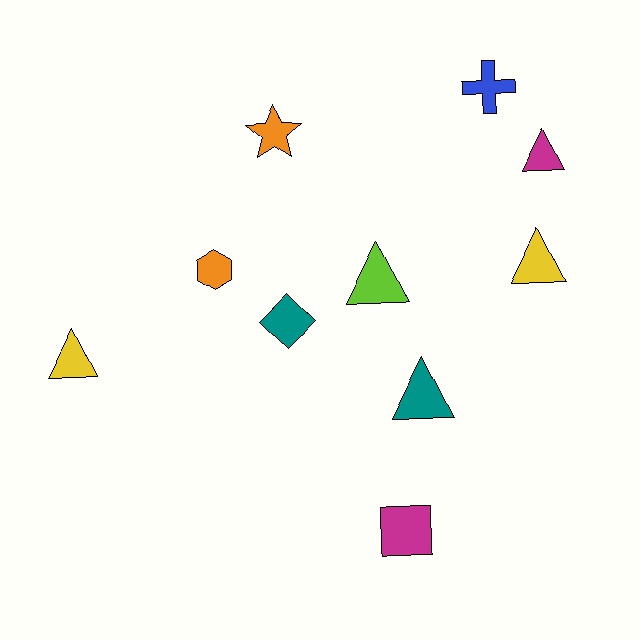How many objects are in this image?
There are 10 objects.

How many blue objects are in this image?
There is 1 blue object.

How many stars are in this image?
There is 1 star.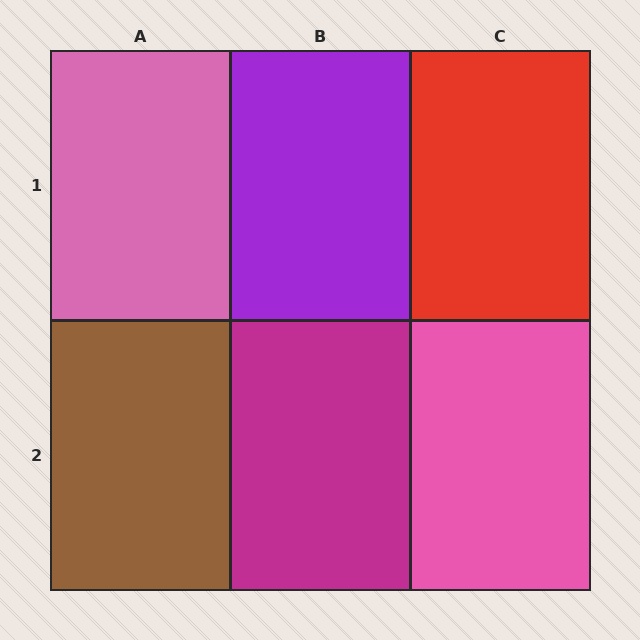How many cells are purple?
1 cell is purple.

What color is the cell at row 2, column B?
Magenta.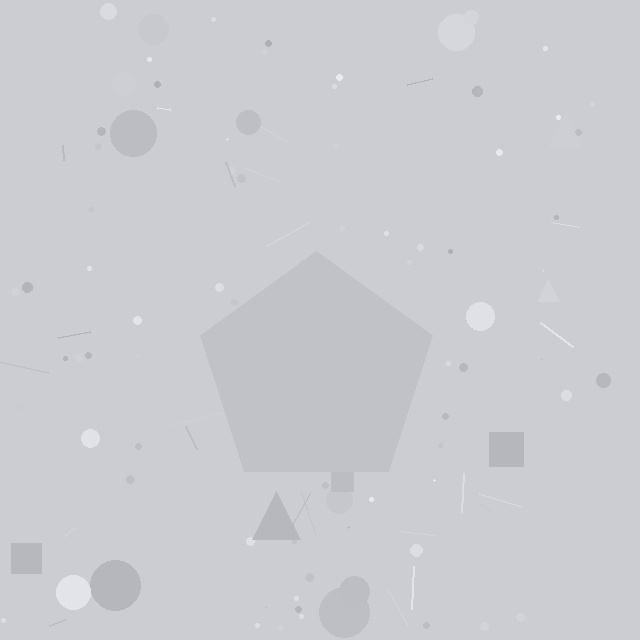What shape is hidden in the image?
A pentagon is hidden in the image.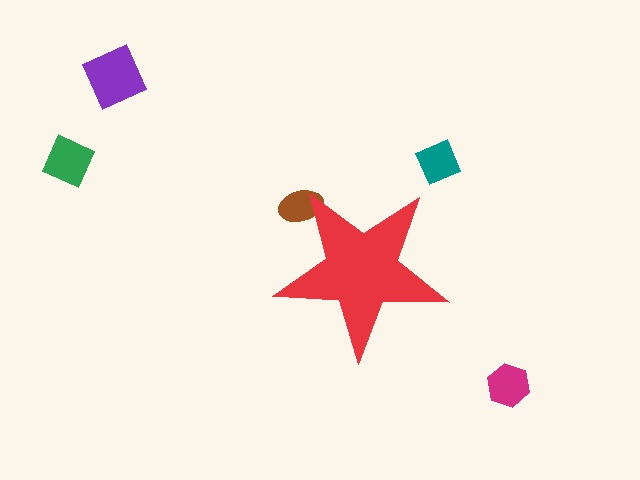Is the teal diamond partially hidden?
No, the teal diamond is fully visible.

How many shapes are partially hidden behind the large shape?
1 shape is partially hidden.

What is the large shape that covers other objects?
A red star.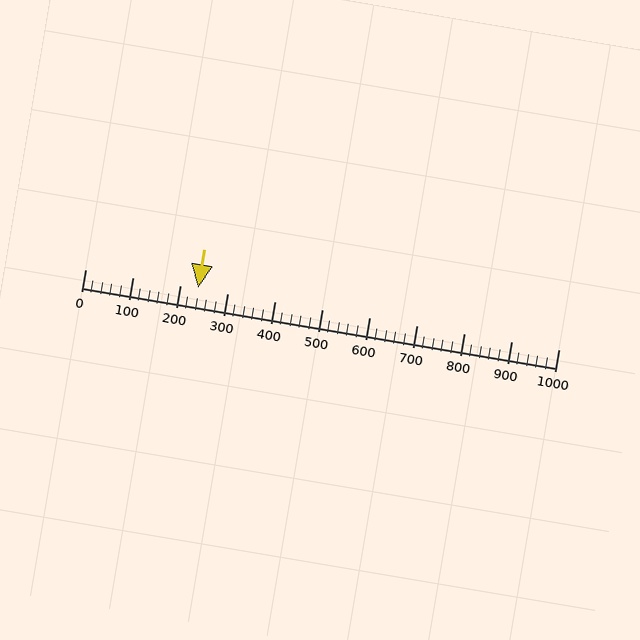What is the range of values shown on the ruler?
The ruler shows values from 0 to 1000.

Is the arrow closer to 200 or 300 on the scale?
The arrow is closer to 200.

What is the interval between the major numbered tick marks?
The major tick marks are spaced 100 units apart.